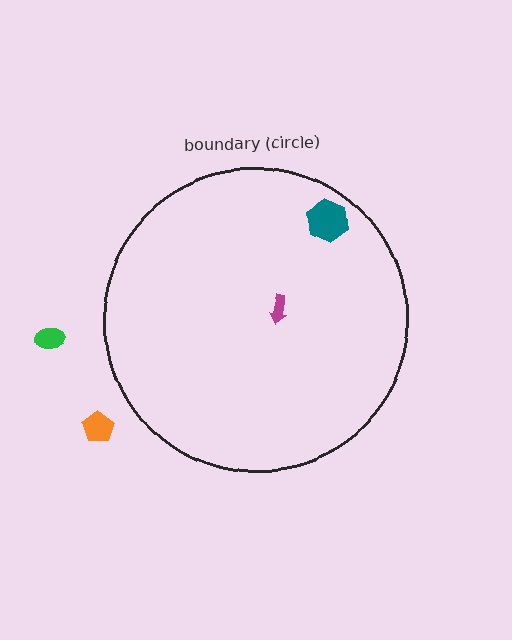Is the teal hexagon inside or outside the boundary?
Inside.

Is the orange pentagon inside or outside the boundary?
Outside.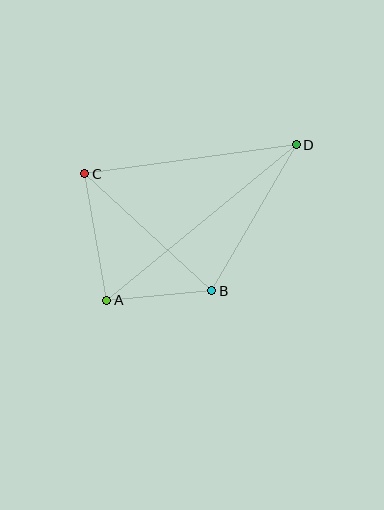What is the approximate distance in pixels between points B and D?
The distance between B and D is approximately 169 pixels.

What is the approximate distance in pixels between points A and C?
The distance between A and C is approximately 129 pixels.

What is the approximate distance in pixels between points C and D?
The distance between C and D is approximately 213 pixels.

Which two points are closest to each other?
Points A and B are closest to each other.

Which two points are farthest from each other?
Points A and D are farthest from each other.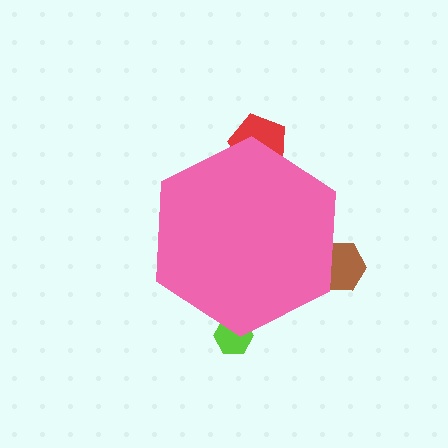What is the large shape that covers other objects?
A pink hexagon.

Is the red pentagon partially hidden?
Yes, the red pentagon is partially hidden behind the pink hexagon.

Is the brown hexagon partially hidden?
Yes, the brown hexagon is partially hidden behind the pink hexagon.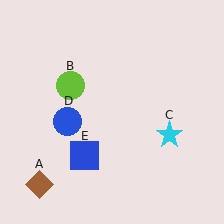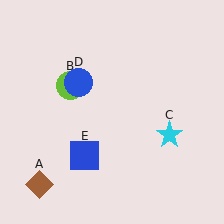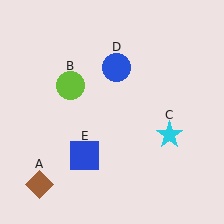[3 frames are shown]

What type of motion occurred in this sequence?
The blue circle (object D) rotated clockwise around the center of the scene.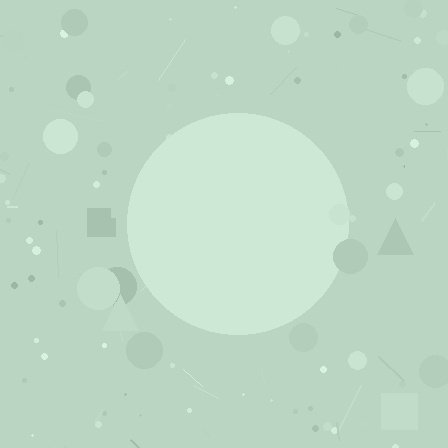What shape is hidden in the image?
A circle is hidden in the image.